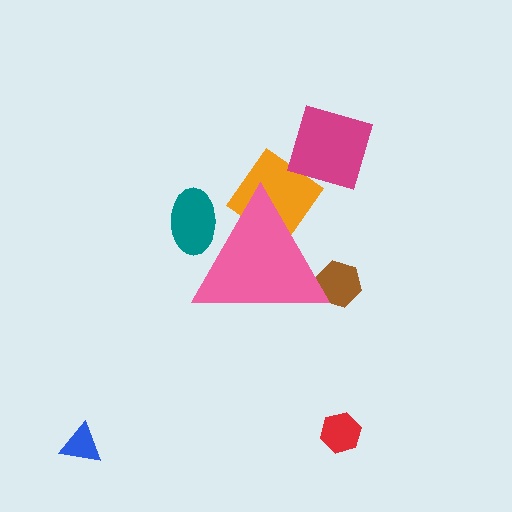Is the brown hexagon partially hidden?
Yes, the brown hexagon is partially hidden behind the pink triangle.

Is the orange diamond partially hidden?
Yes, the orange diamond is partially hidden behind the pink triangle.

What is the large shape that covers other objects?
A pink triangle.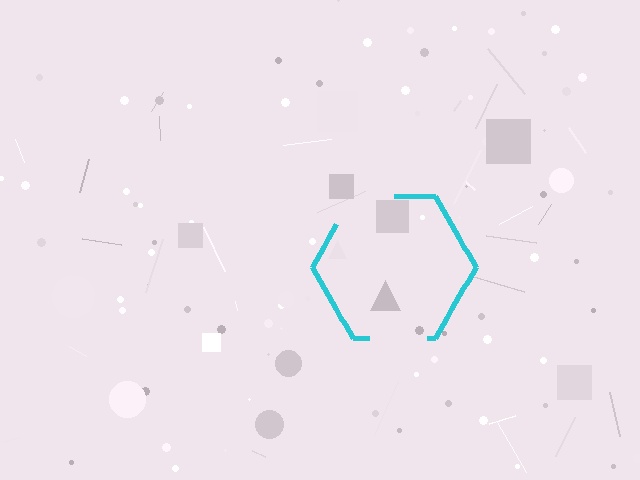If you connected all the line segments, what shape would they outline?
They would outline a hexagon.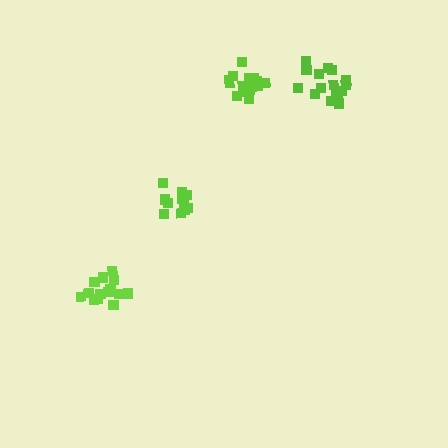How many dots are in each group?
Group 1: 14 dots, Group 2: 18 dots, Group 3: 16 dots, Group 4: 12 dots (60 total).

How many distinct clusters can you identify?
There are 4 distinct clusters.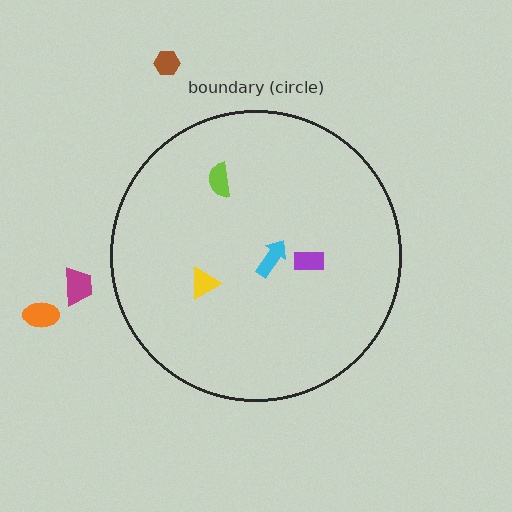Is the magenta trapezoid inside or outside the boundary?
Outside.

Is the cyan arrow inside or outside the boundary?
Inside.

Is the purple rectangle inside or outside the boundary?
Inside.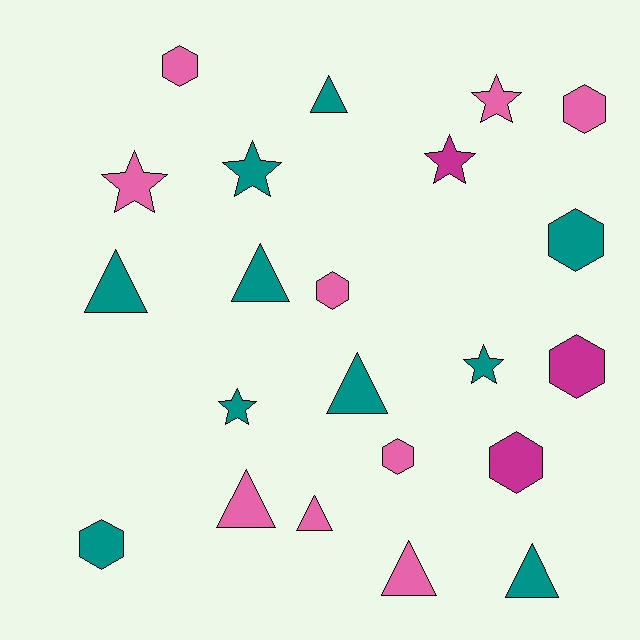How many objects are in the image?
There are 22 objects.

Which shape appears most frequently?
Triangle, with 8 objects.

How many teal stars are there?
There are 3 teal stars.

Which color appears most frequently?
Teal, with 10 objects.